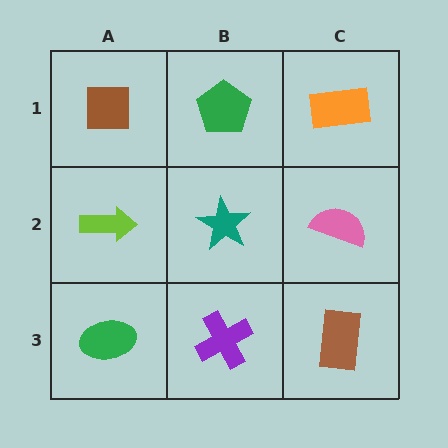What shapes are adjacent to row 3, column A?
A lime arrow (row 2, column A), a purple cross (row 3, column B).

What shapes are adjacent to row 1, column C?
A pink semicircle (row 2, column C), a green pentagon (row 1, column B).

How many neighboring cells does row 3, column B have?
3.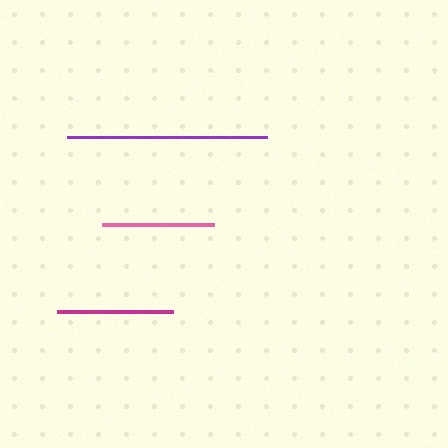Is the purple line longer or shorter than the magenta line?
The purple line is longer than the magenta line.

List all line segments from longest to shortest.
From longest to shortest: purple, magenta, pink.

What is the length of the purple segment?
The purple segment is approximately 200 pixels long.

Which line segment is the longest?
The purple line is the longest at approximately 200 pixels.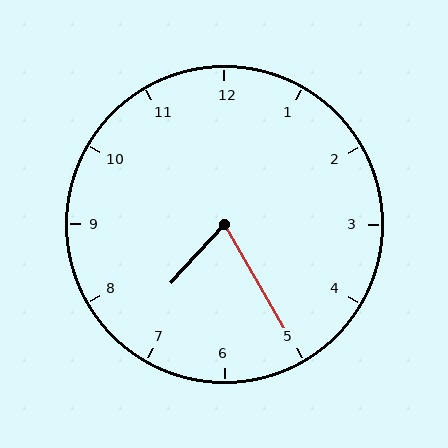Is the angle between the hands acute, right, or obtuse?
It is acute.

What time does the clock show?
7:25.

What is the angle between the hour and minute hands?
Approximately 72 degrees.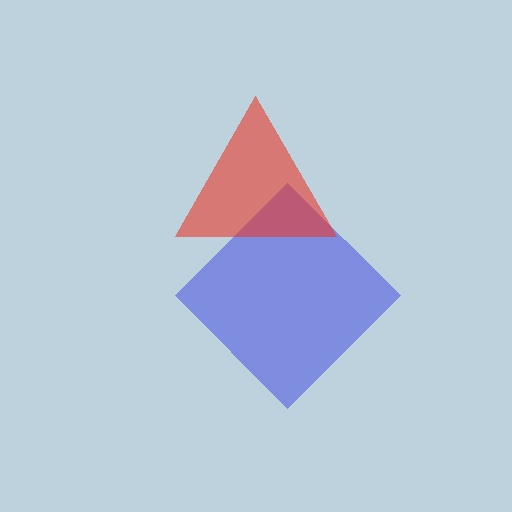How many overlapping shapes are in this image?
There are 2 overlapping shapes in the image.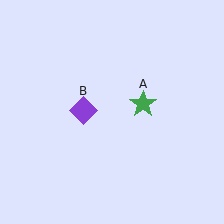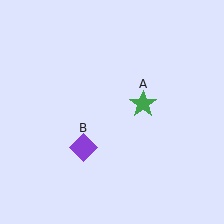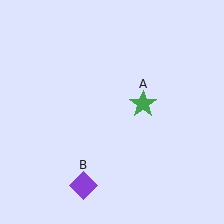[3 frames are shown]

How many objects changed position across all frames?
1 object changed position: purple diamond (object B).